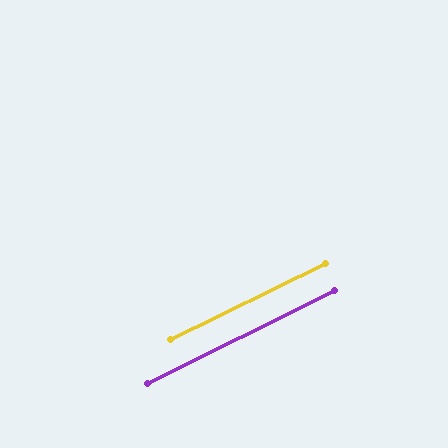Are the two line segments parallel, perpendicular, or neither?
Parallel — their directions differ by only 0.0°.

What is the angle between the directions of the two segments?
Approximately 0 degrees.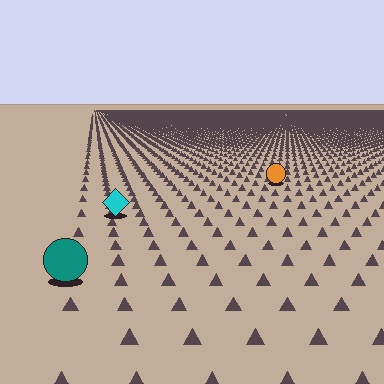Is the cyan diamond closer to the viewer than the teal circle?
No. The teal circle is closer — you can tell from the texture gradient: the ground texture is coarser near it.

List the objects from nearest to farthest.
From nearest to farthest: the teal circle, the cyan diamond, the orange circle.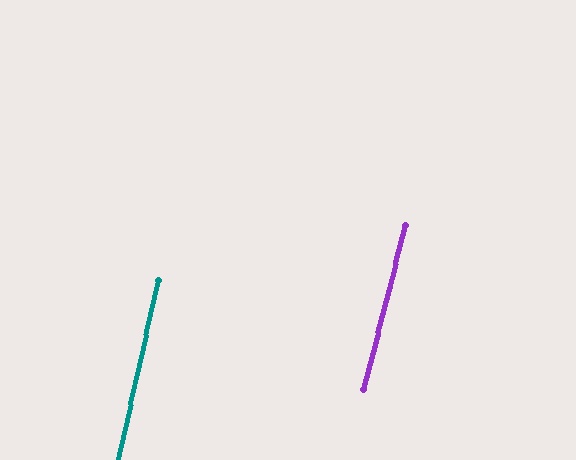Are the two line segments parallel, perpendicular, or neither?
Parallel — their directions differ by only 1.8°.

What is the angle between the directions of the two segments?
Approximately 2 degrees.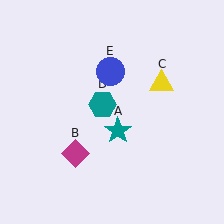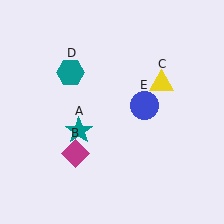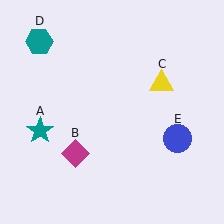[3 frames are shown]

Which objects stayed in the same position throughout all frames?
Magenta diamond (object B) and yellow triangle (object C) remained stationary.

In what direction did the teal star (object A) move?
The teal star (object A) moved left.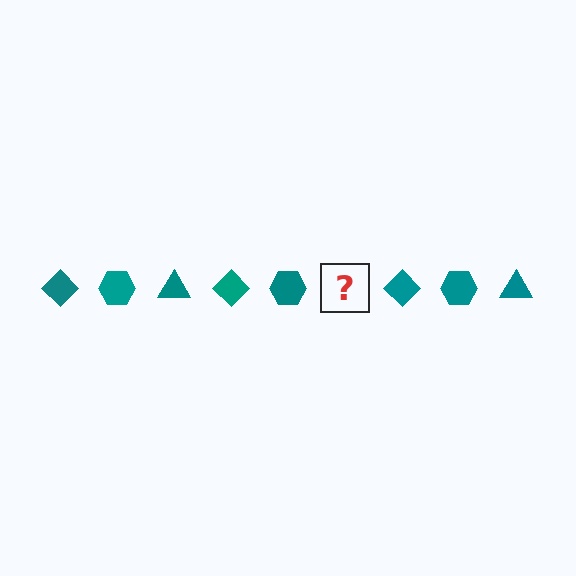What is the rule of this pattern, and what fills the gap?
The rule is that the pattern cycles through diamond, hexagon, triangle shapes in teal. The gap should be filled with a teal triangle.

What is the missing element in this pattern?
The missing element is a teal triangle.